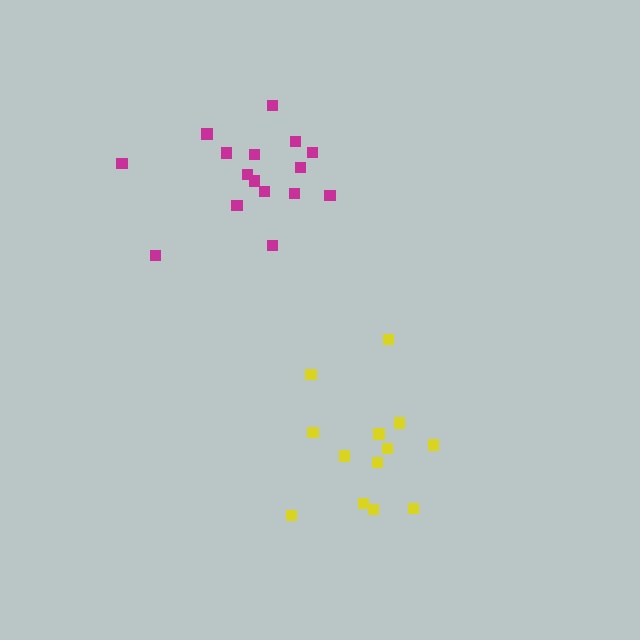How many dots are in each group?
Group 1: 13 dots, Group 2: 16 dots (29 total).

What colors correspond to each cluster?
The clusters are colored: yellow, magenta.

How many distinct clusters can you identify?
There are 2 distinct clusters.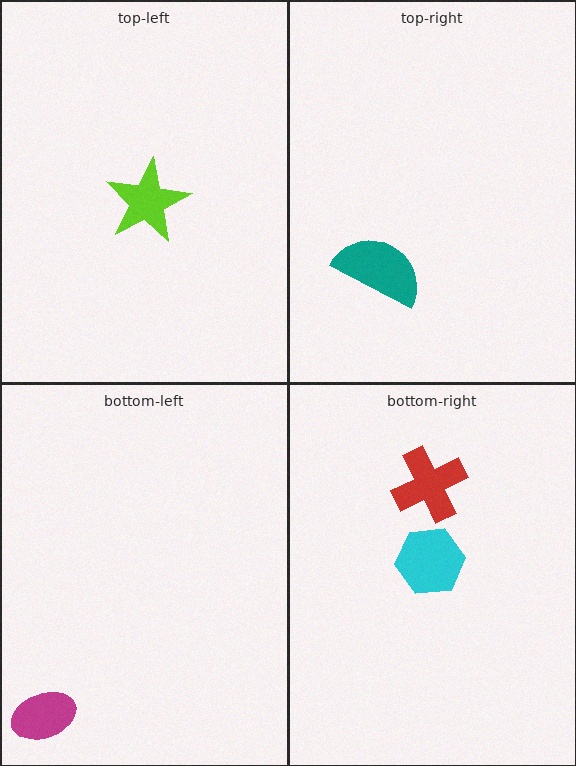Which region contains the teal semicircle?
The top-right region.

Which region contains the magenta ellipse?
The bottom-left region.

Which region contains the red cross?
The bottom-right region.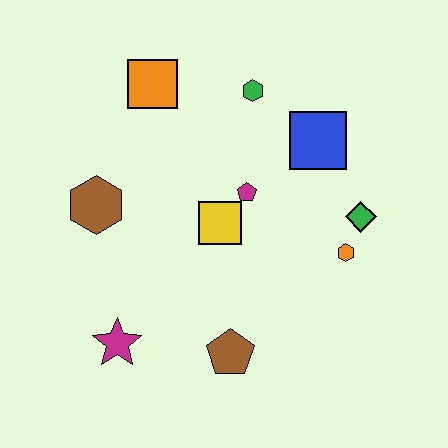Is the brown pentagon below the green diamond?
Yes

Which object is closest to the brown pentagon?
The magenta star is closest to the brown pentagon.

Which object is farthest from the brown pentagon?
The orange square is farthest from the brown pentagon.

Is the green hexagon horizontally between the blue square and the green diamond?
No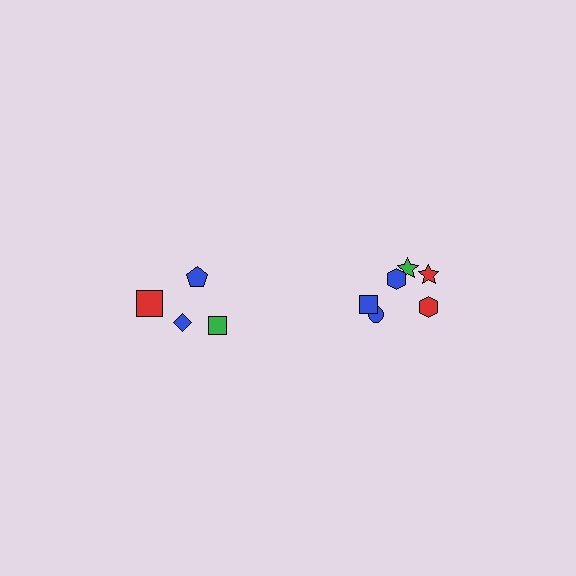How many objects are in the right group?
There are 6 objects.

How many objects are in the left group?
There are 4 objects.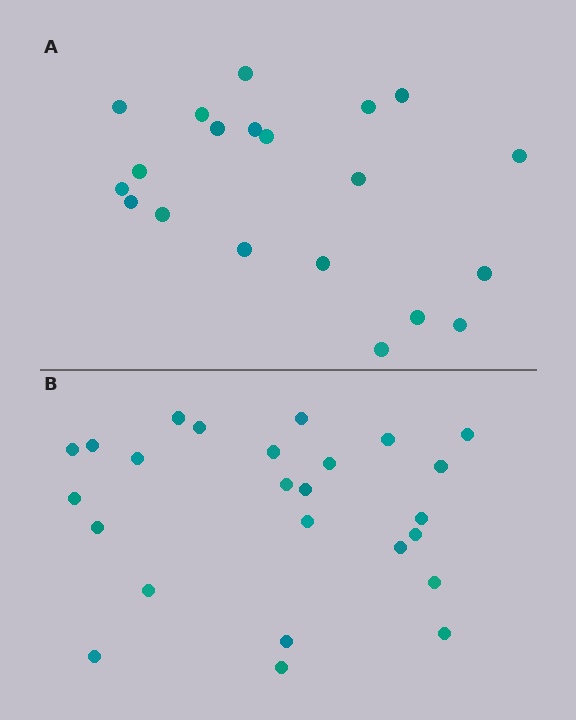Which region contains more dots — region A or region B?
Region B (the bottom region) has more dots.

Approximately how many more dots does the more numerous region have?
Region B has about 5 more dots than region A.